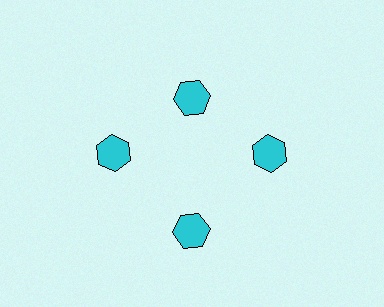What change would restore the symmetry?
The symmetry would be restored by moving it outward, back onto the ring so that all 4 hexagons sit at equal angles and equal distance from the center.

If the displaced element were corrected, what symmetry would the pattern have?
It would have 4-fold rotational symmetry — the pattern would map onto itself every 90 degrees.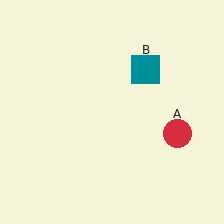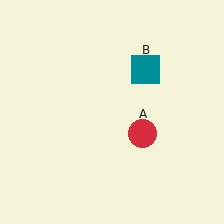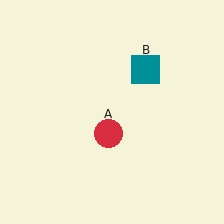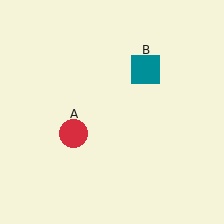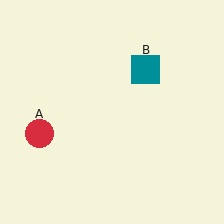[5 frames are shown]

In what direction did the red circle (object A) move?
The red circle (object A) moved left.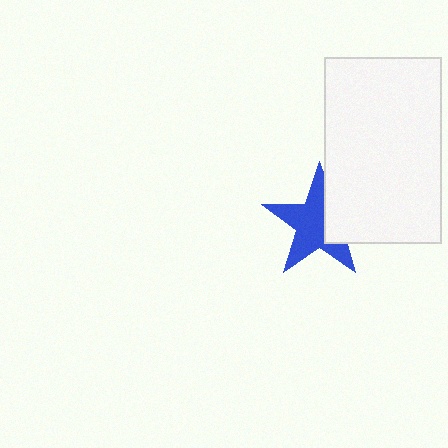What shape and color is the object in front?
The object in front is a white rectangle.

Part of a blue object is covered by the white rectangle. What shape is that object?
It is a star.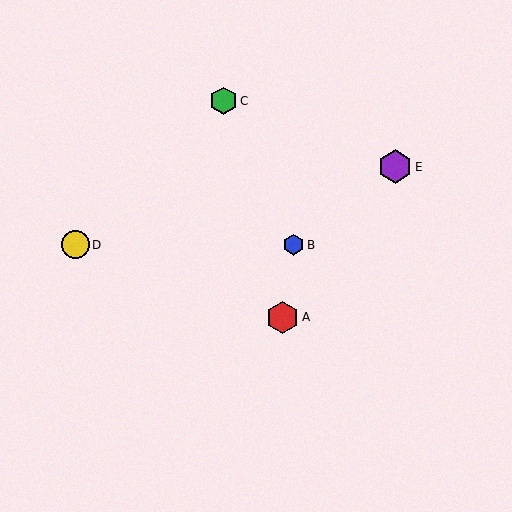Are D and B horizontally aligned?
Yes, both are at y≈245.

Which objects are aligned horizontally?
Objects B, D are aligned horizontally.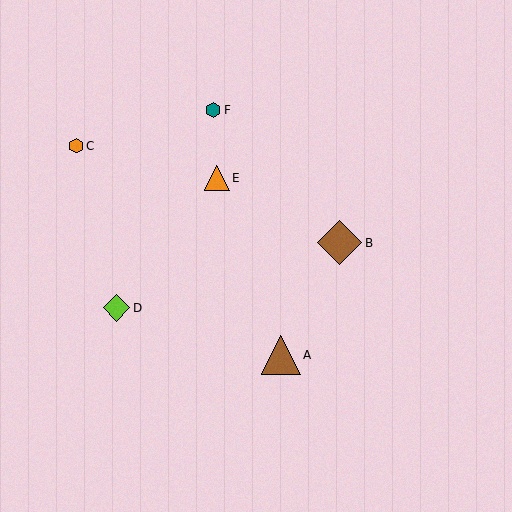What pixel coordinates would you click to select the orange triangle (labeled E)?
Click at (217, 178) to select the orange triangle E.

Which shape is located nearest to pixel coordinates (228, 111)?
The teal hexagon (labeled F) at (213, 110) is nearest to that location.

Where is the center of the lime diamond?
The center of the lime diamond is at (117, 308).